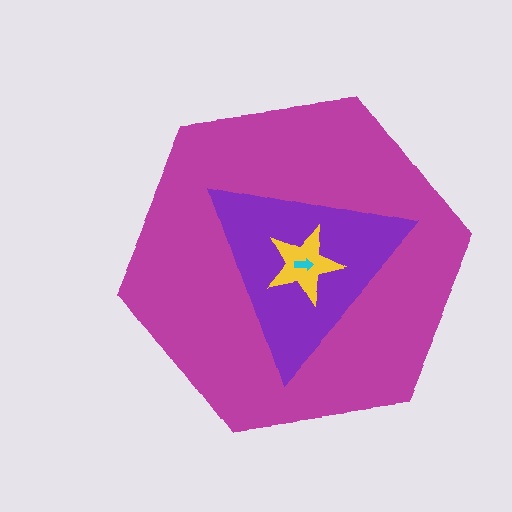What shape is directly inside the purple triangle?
The yellow star.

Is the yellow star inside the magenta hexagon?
Yes.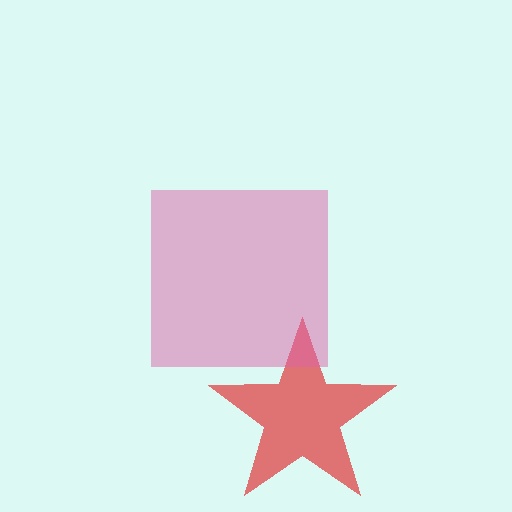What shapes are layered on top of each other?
The layered shapes are: a red star, a pink square.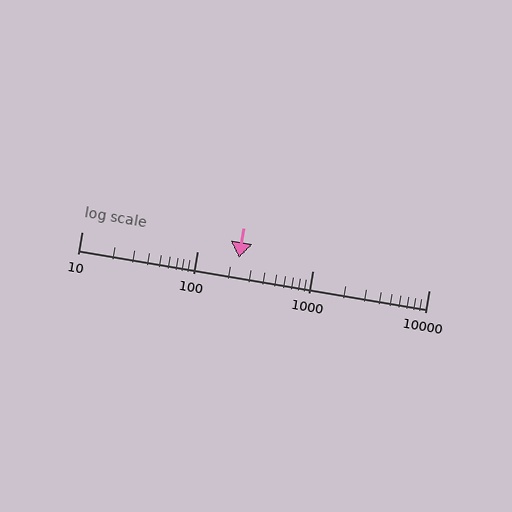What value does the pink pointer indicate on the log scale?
The pointer indicates approximately 230.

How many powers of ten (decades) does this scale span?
The scale spans 3 decades, from 10 to 10000.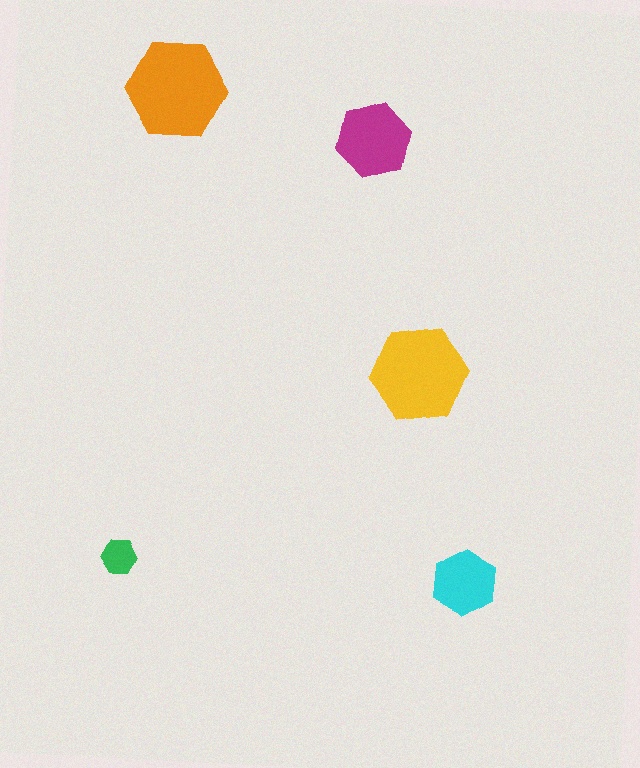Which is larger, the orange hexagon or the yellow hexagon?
The orange one.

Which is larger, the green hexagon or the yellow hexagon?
The yellow one.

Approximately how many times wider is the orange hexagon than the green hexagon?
About 3 times wider.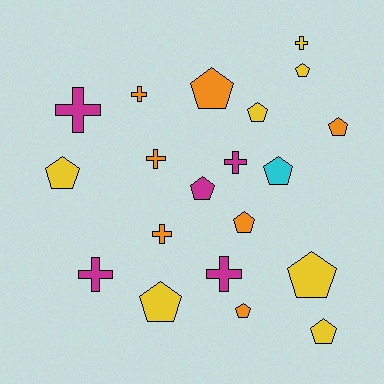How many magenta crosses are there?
There are 4 magenta crosses.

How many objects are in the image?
There are 20 objects.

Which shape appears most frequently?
Pentagon, with 12 objects.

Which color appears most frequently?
Yellow, with 7 objects.